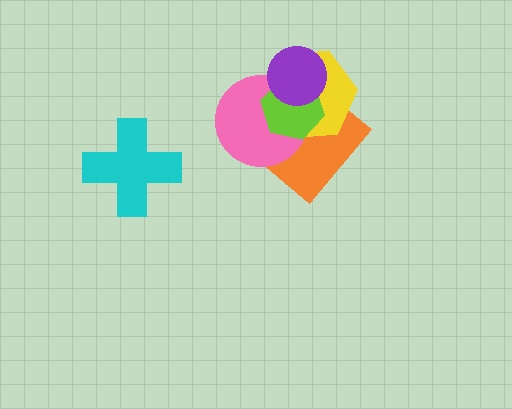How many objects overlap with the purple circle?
3 objects overlap with the purple circle.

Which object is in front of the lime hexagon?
The purple circle is in front of the lime hexagon.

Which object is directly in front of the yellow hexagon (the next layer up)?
The pink circle is directly in front of the yellow hexagon.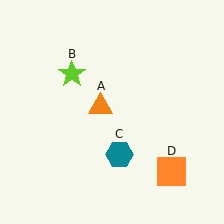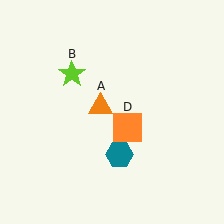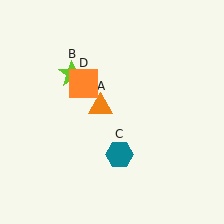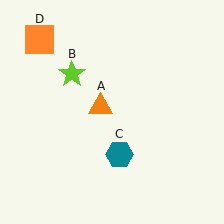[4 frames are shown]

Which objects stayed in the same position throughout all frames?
Orange triangle (object A) and lime star (object B) and teal hexagon (object C) remained stationary.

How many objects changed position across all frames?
1 object changed position: orange square (object D).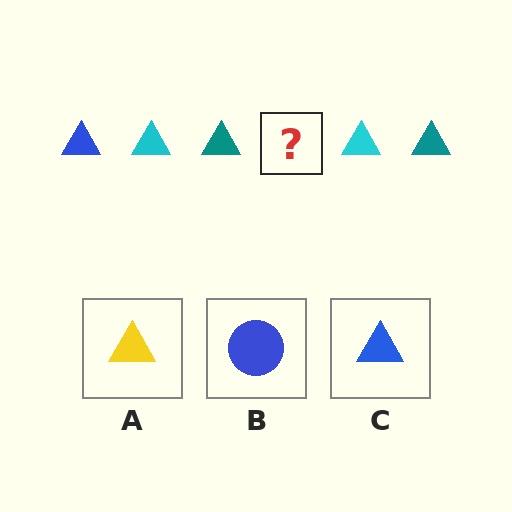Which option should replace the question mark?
Option C.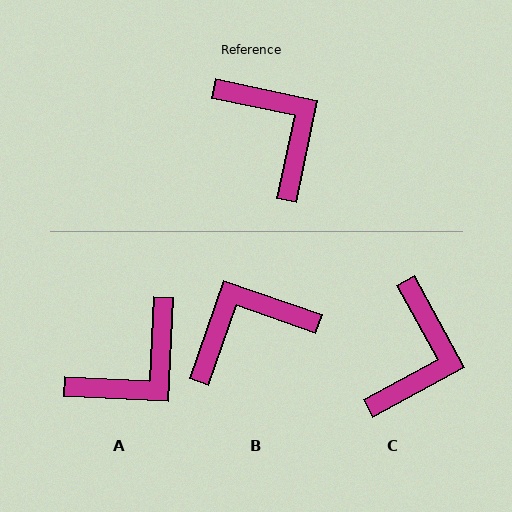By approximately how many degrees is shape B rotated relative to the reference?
Approximately 83 degrees counter-clockwise.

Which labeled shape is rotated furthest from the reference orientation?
B, about 83 degrees away.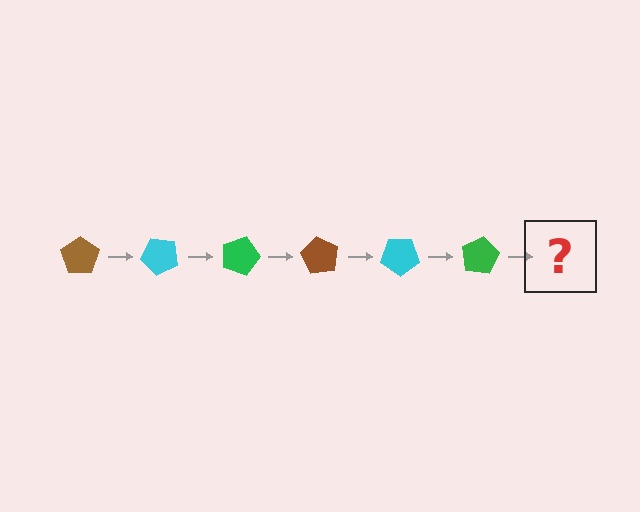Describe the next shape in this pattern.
It should be a brown pentagon, rotated 270 degrees from the start.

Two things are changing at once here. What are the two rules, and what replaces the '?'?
The two rules are that it rotates 45 degrees each step and the color cycles through brown, cyan, and green. The '?' should be a brown pentagon, rotated 270 degrees from the start.